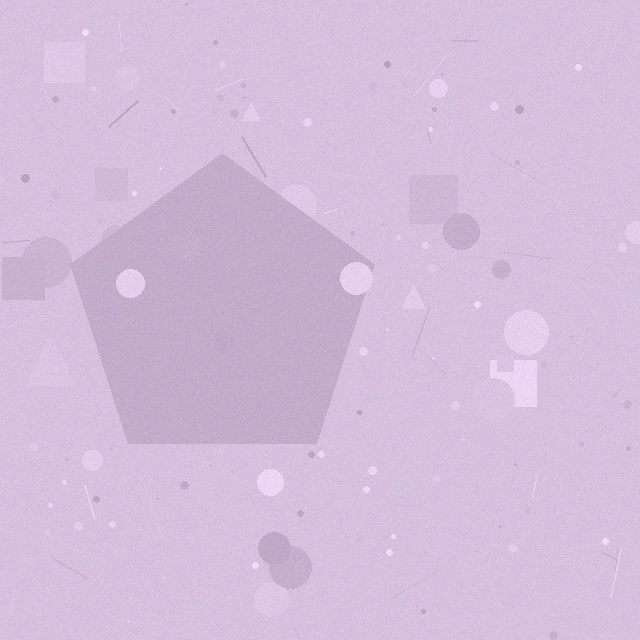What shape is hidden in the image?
A pentagon is hidden in the image.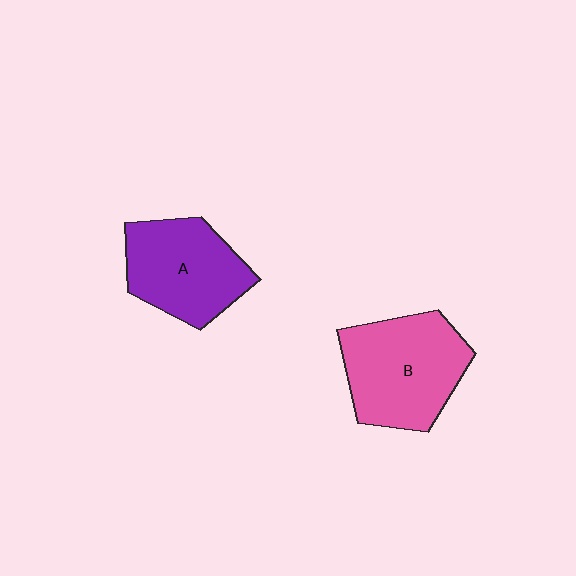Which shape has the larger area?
Shape B (pink).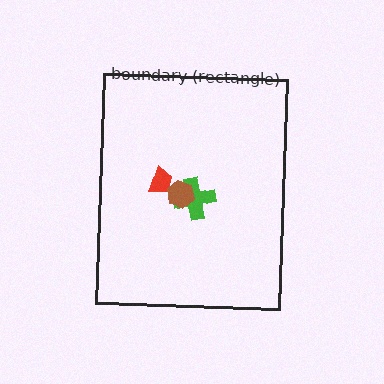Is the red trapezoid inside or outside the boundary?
Inside.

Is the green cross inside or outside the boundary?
Inside.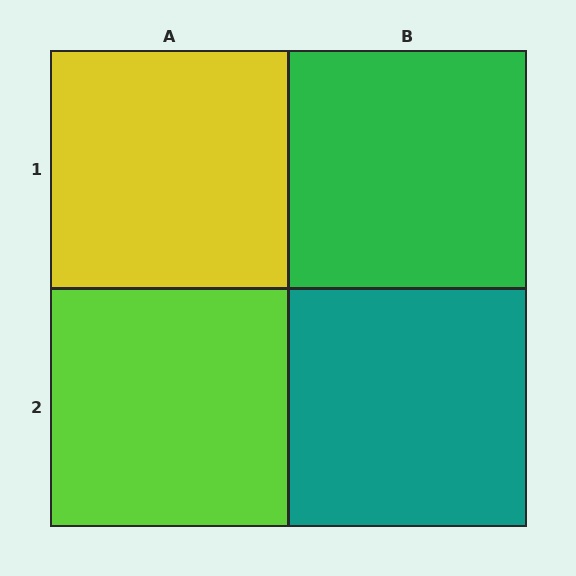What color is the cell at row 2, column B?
Teal.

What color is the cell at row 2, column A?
Lime.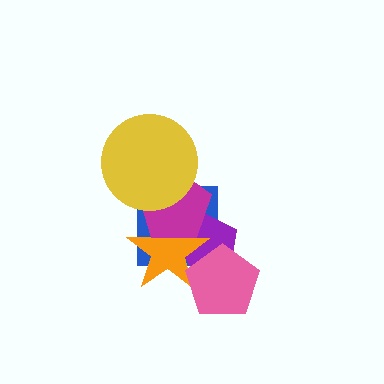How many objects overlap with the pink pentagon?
2 objects overlap with the pink pentagon.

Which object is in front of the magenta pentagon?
The yellow circle is in front of the magenta pentagon.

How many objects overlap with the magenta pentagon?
4 objects overlap with the magenta pentagon.